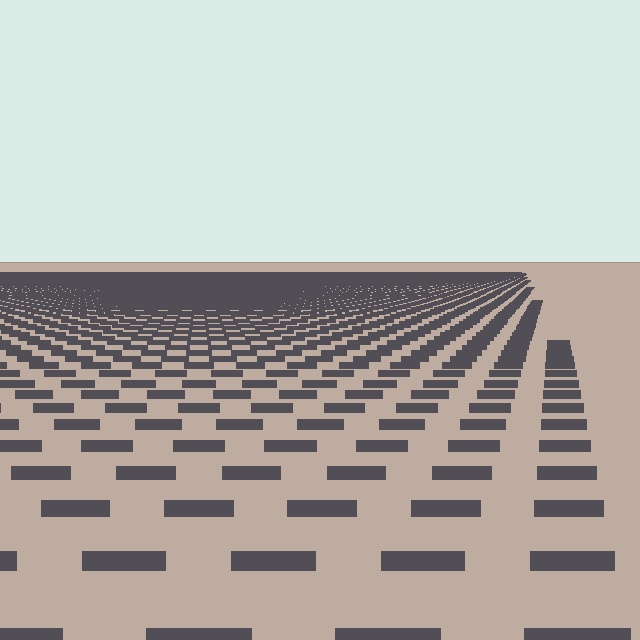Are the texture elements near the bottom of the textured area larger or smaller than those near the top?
Larger. Near the bottom, elements are closer to the viewer and appear at a bigger on-screen size.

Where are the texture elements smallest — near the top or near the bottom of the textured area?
Near the top.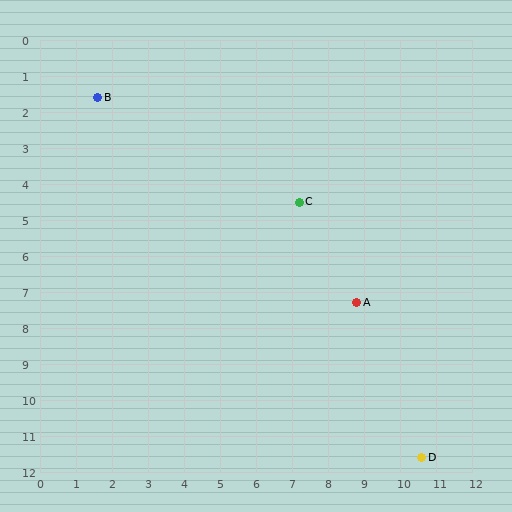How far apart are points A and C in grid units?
Points A and C are about 3.2 grid units apart.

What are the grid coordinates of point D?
Point D is at approximately (10.6, 11.6).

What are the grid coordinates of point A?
Point A is at approximately (8.8, 7.3).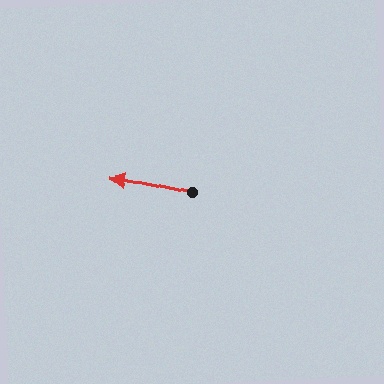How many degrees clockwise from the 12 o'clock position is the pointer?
Approximately 282 degrees.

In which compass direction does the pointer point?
West.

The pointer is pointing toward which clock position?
Roughly 9 o'clock.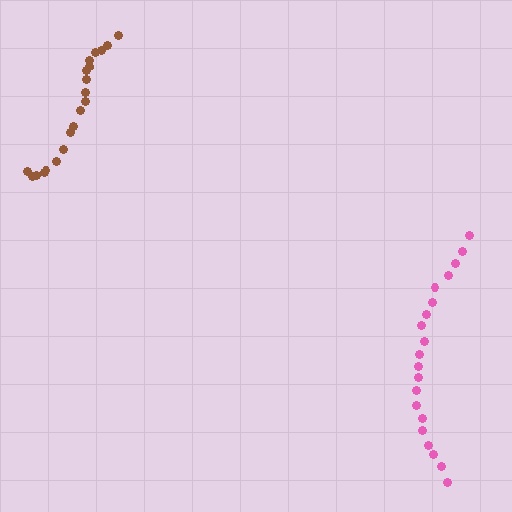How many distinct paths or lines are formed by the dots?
There are 2 distinct paths.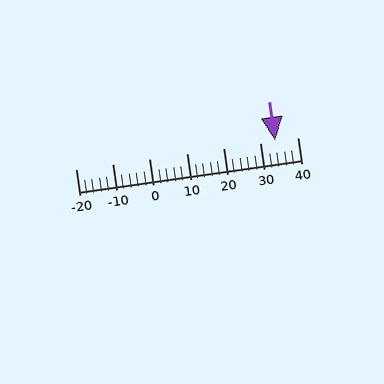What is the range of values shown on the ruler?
The ruler shows values from -20 to 40.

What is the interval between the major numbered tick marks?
The major tick marks are spaced 10 units apart.